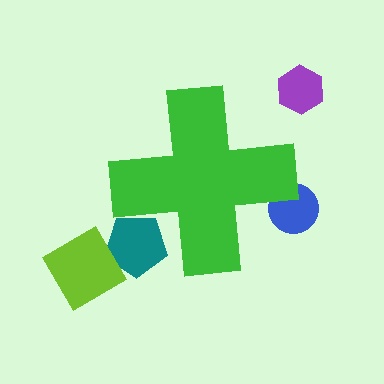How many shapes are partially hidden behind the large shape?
2 shapes are partially hidden.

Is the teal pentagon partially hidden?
Yes, the teal pentagon is partially hidden behind the green cross.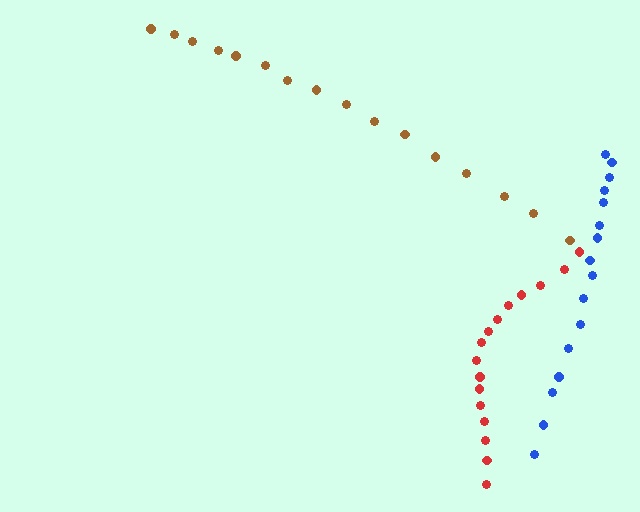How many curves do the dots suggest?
There are 3 distinct paths.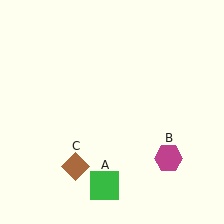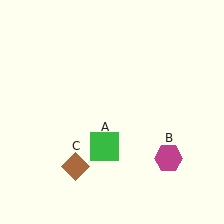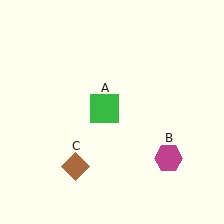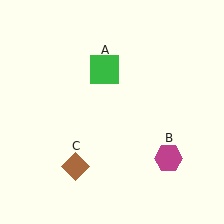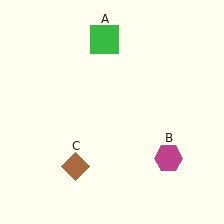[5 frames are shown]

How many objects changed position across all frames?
1 object changed position: green square (object A).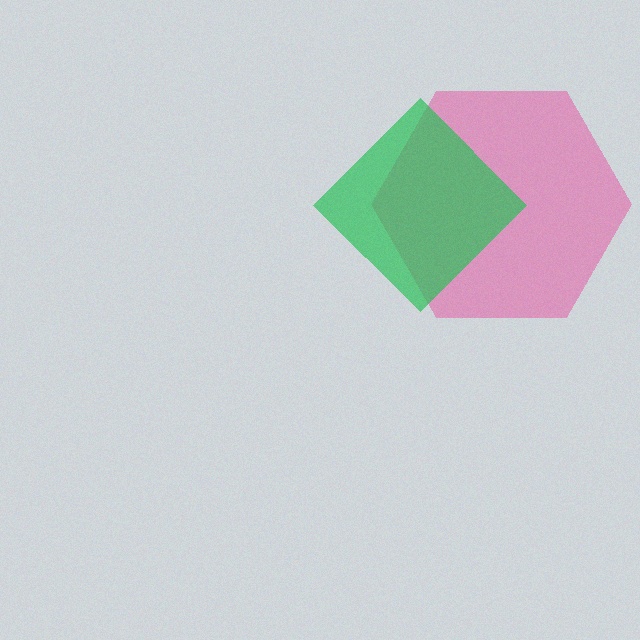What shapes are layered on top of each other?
The layered shapes are: a pink hexagon, a green diamond.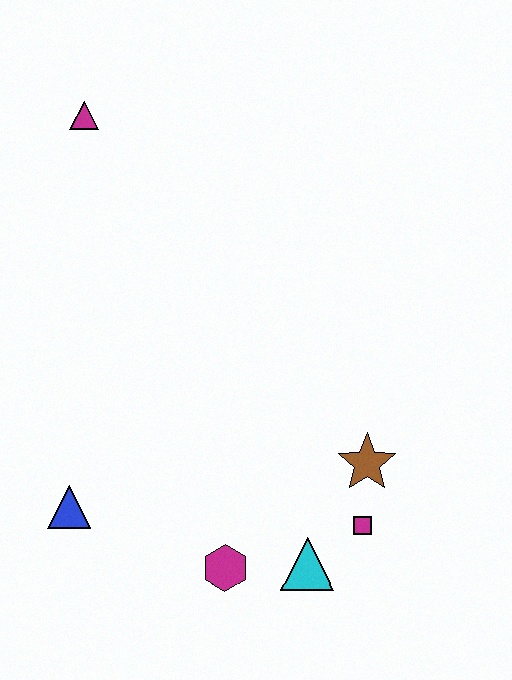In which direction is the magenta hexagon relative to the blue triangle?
The magenta hexagon is to the right of the blue triangle.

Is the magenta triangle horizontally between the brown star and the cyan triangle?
No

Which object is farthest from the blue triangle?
The magenta triangle is farthest from the blue triangle.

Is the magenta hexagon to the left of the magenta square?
Yes